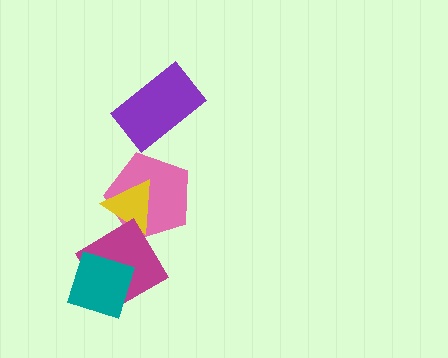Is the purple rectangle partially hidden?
No, no other shape covers it.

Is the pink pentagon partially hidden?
Yes, it is partially covered by another shape.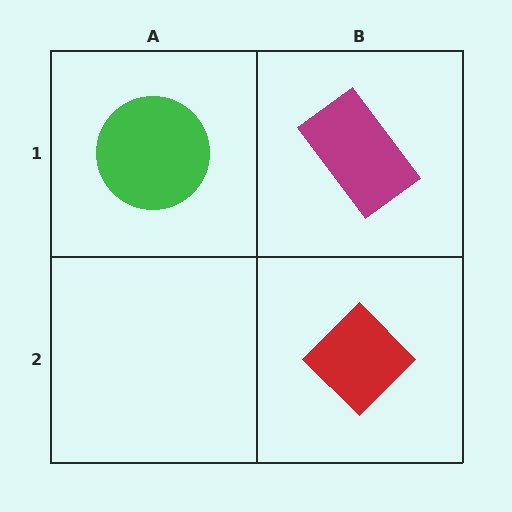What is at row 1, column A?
A green circle.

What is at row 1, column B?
A magenta rectangle.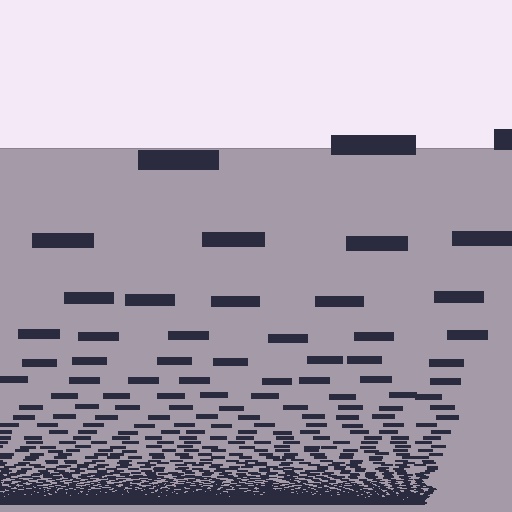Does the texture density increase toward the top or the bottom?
Density increases toward the bottom.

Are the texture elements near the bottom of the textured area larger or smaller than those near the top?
Smaller. The gradient is inverted — elements near the bottom are smaller and denser.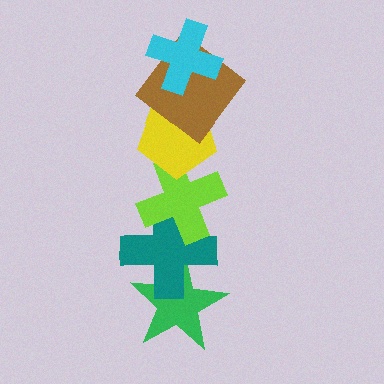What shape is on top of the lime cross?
The yellow pentagon is on top of the lime cross.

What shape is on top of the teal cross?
The lime cross is on top of the teal cross.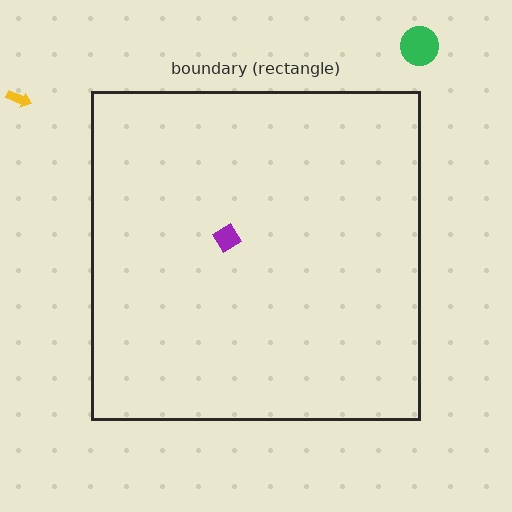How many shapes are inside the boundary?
1 inside, 2 outside.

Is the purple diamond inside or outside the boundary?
Inside.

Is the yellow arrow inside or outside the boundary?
Outside.